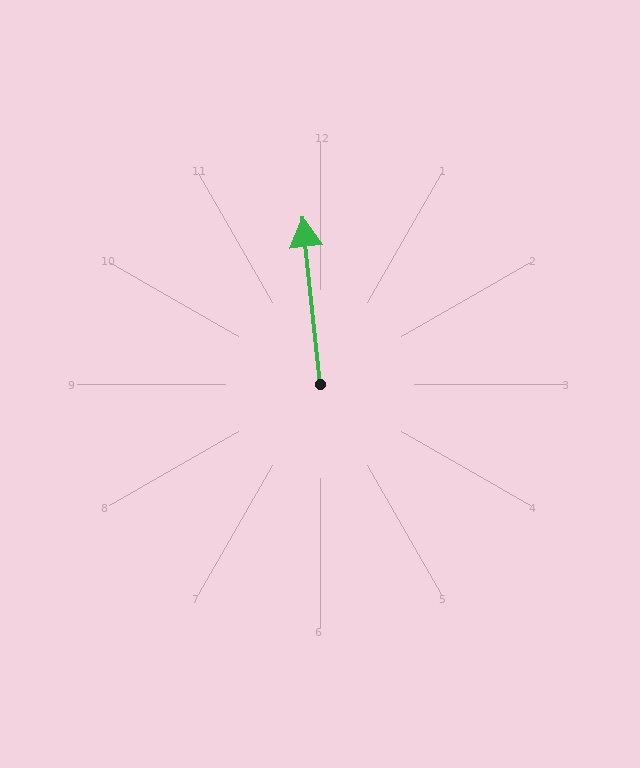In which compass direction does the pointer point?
North.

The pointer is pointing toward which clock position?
Roughly 12 o'clock.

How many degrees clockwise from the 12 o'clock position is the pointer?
Approximately 354 degrees.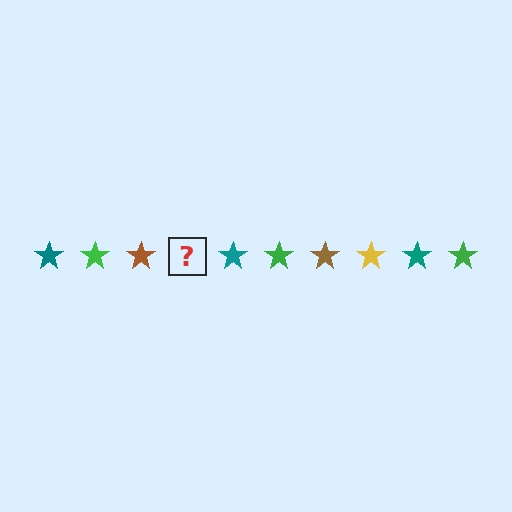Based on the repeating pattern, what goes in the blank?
The blank should be a yellow star.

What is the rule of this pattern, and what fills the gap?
The rule is that the pattern cycles through teal, green, brown, yellow stars. The gap should be filled with a yellow star.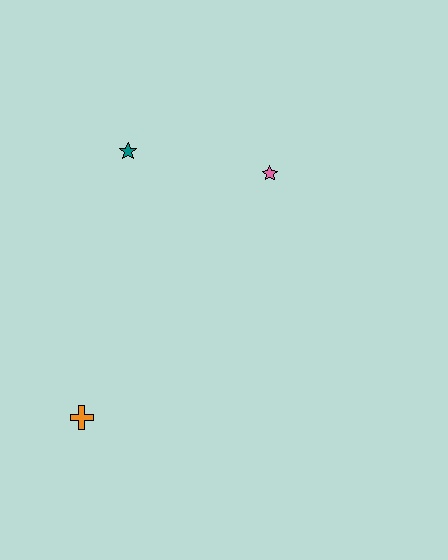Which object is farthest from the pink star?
The orange cross is farthest from the pink star.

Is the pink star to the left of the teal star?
No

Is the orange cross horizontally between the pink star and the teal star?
No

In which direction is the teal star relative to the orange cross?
The teal star is above the orange cross.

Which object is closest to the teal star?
The pink star is closest to the teal star.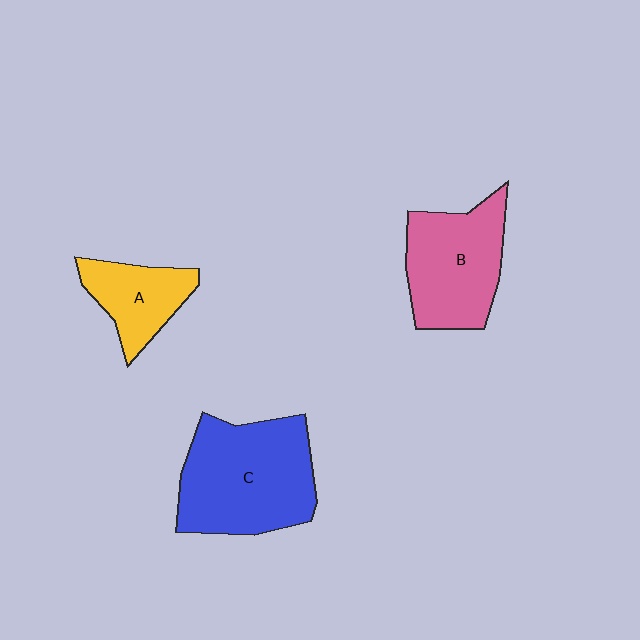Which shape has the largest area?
Shape C (blue).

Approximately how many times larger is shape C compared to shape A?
Approximately 2.1 times.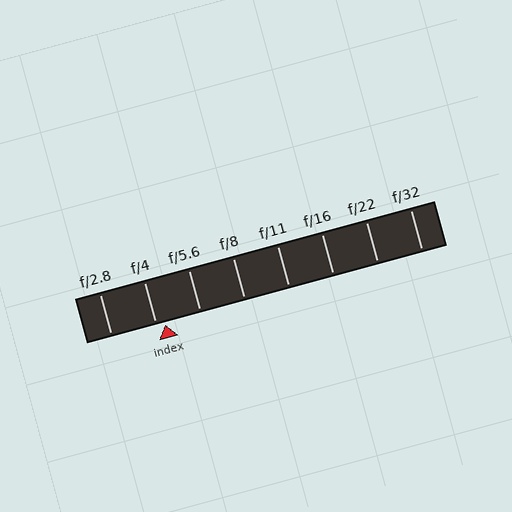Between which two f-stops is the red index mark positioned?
The index mark is between f/4 and f/5.6.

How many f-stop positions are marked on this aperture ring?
There are 8 f-stop positions marked.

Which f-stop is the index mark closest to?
The index mark is closest to f/4.